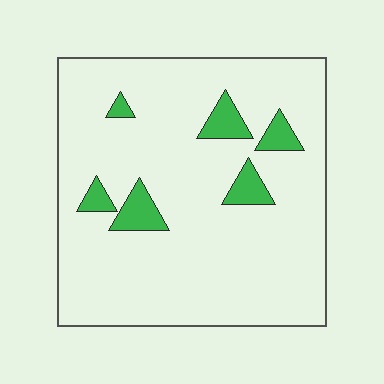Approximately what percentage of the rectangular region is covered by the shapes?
Approximately 10%.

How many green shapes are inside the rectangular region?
6.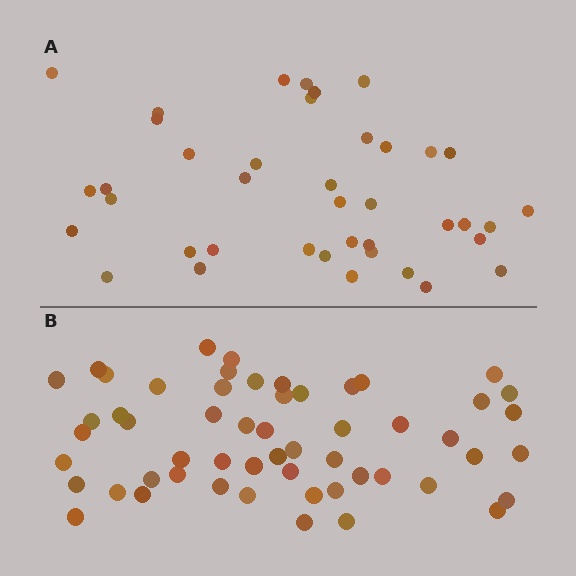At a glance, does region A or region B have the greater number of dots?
Region B (the bottom region) has more dots.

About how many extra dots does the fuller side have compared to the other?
Region B has approximately 15 more dots than region A.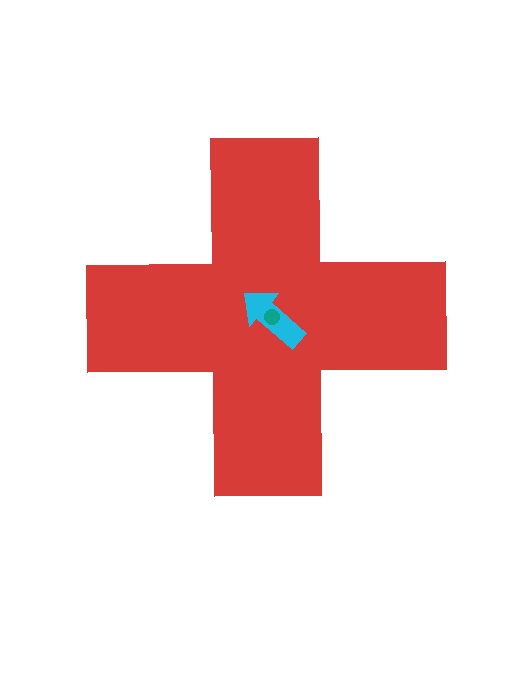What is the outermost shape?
The red cross.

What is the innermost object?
The teal circle.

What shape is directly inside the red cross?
The cyan arrow.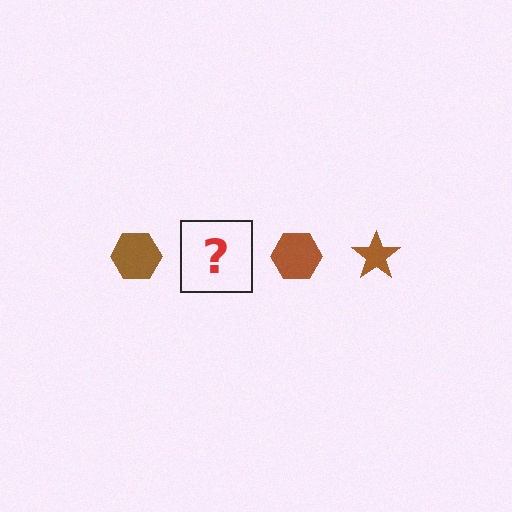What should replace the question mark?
The question mark should be replaced with a brown star.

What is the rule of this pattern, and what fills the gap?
The rule is that the pattern cycles through hexagon, star shapes in brown. The gap should be filled with a brown star.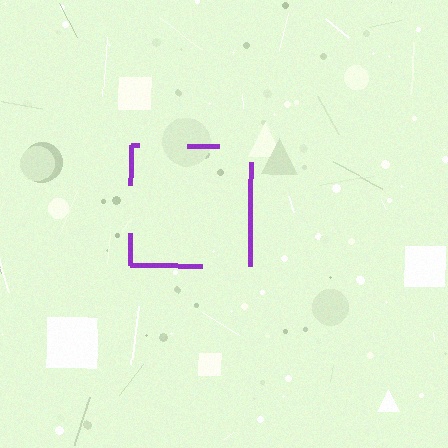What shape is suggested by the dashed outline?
The dashed outline suggests a square.